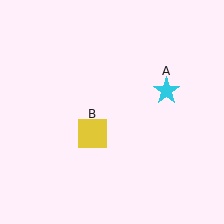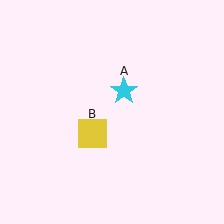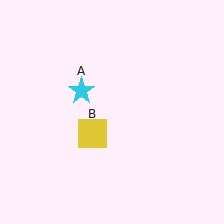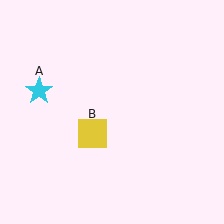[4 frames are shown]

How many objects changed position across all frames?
1 object changed position: cyan star (object A).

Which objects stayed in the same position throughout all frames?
Yellow square (object B) remained stationary.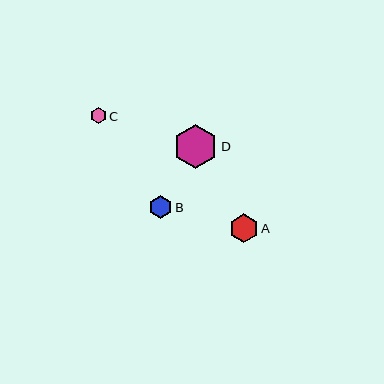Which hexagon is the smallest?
Hexagon C is the smallest with a size of approximately 16 pixels.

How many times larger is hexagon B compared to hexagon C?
Hexagon B is approximately 1.4 times the size of hexagon C.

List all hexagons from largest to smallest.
From largest to smallest: D, A, B, C.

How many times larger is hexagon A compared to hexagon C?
Hexagon A is approximately 1.8 times the size of hexagon C.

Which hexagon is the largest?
Hexagon D is the largest with a size of approximately 44 pixels.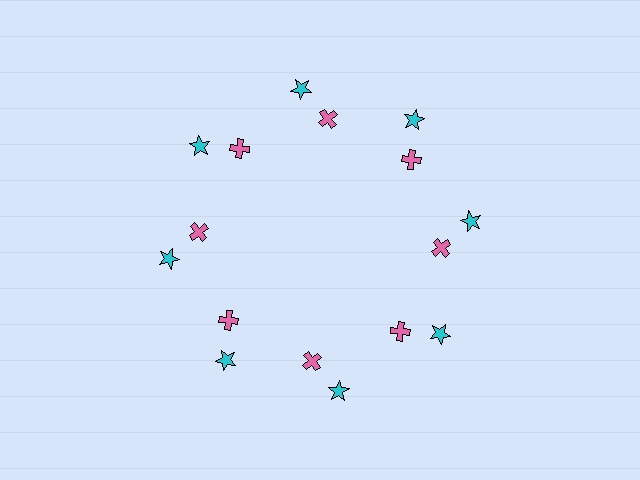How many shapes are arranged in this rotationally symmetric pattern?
There are 16 shapes, arranged in 8 groups of 2.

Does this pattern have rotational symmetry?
Yes, this pattern has 8-fold rotational symmetry. It looks the same after rotating 45 degrees around the center.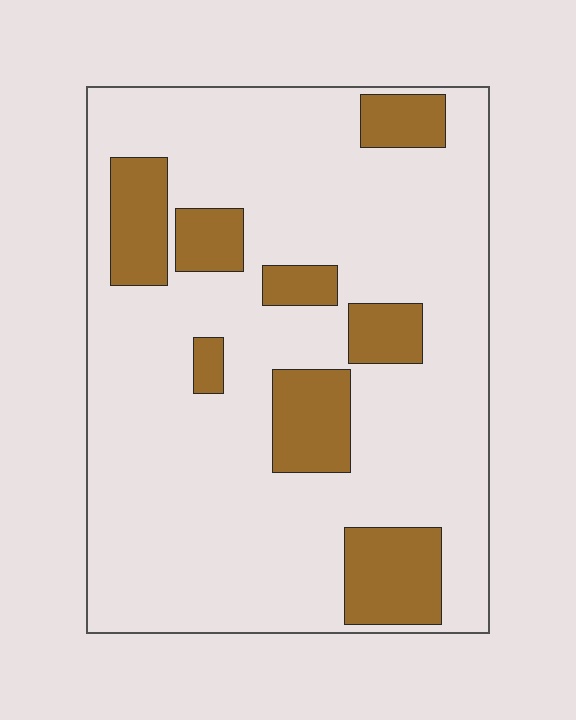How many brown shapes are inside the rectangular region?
8.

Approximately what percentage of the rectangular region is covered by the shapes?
Approximately 20%.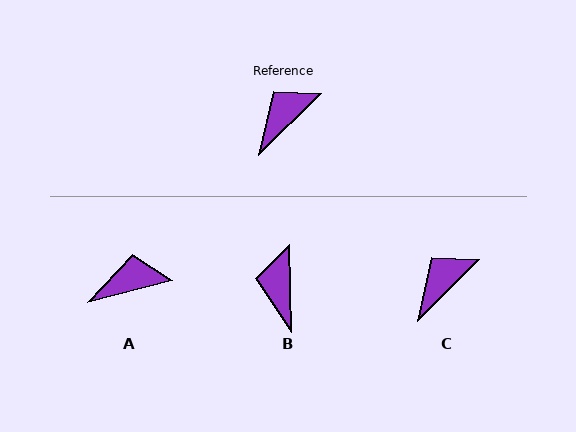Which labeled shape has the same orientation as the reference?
C.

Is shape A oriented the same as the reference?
No, it is off by about 31 degrees.